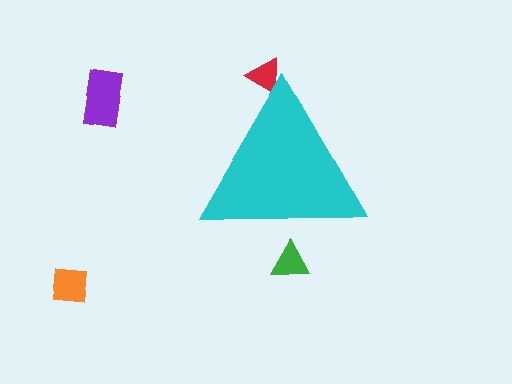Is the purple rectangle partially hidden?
No, the purple rectangle is fully visible.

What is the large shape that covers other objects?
A cyan triangle.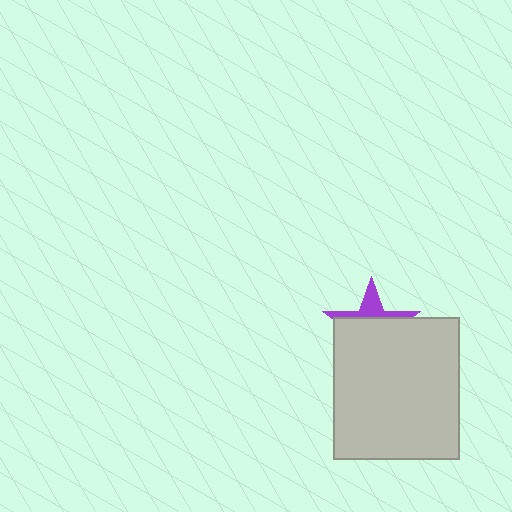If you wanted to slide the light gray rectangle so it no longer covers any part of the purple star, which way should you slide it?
Slide it down — that is the most direct way to separate the two shapes.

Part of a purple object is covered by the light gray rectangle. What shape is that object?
It is a star.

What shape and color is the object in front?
The object in front is a light gray rectangle.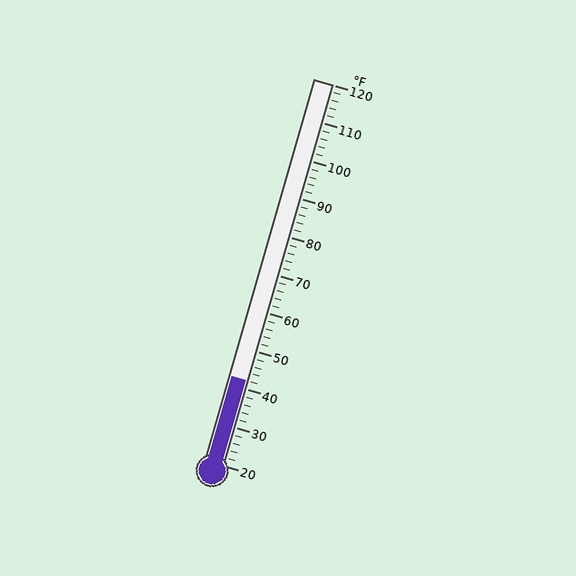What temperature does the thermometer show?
The thermometer shows approximately 42°F.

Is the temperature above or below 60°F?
The temperature is below 60°F.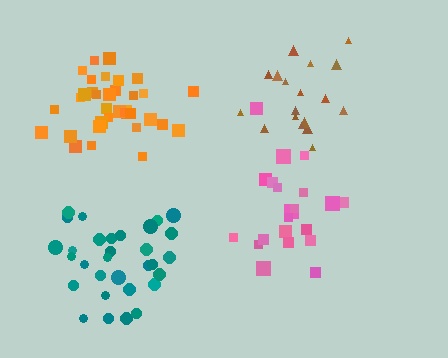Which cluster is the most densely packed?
Orange.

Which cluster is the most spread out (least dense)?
Brown.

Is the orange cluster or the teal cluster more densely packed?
Orange.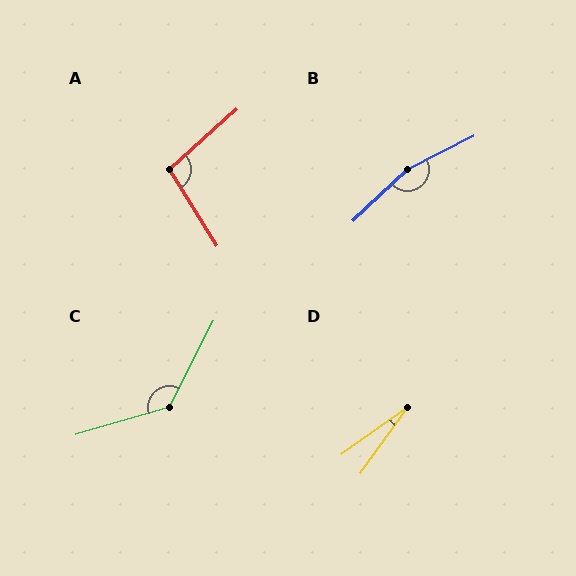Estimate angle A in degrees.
Approximately 100 degrees.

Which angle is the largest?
B, at approximately 163 degrees.